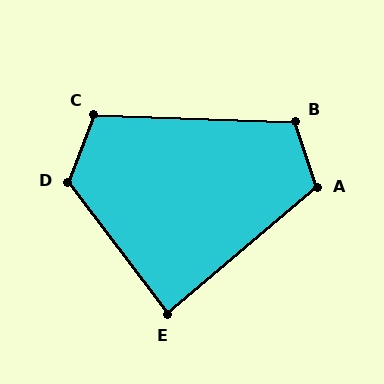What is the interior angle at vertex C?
Approximately 109 degrees (obtuse).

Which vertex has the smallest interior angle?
E, at approximately 87 degrees.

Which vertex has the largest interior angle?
D, at approximately 122 degrees.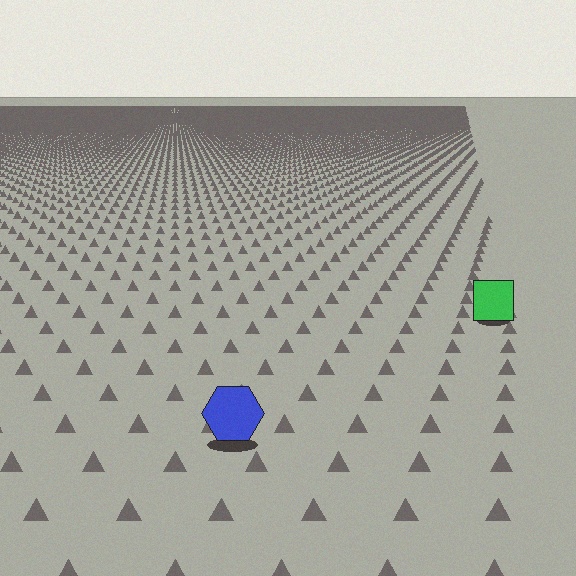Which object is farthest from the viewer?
The green square is farthest from the viewer. It appears smaller and the ground texture around it is denser.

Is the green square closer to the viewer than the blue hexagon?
No. The blue hexagon is closer — you can tell from the texture gradient: the ground texture is coarser near it.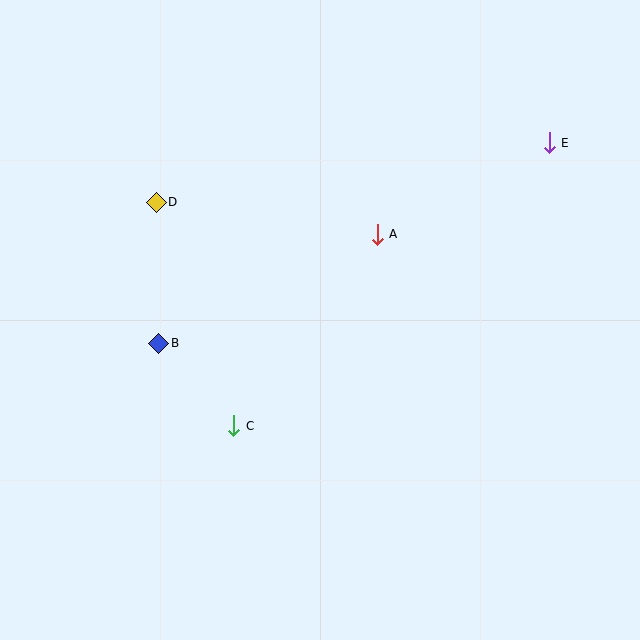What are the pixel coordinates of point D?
Point D is at (156, 202).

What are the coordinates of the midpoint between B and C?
The midpoint between B and C is at (196, 385).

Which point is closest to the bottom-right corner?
Point C is closest to the bottom-right corner.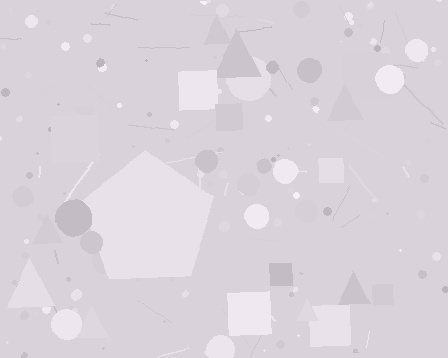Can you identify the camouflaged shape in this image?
The camouflaged shape is a pentagon.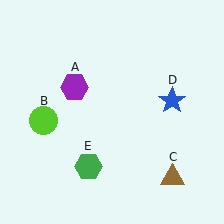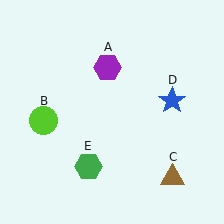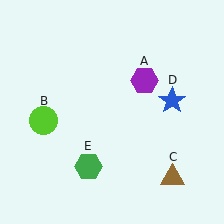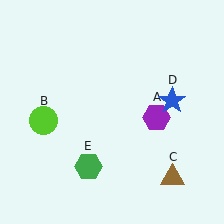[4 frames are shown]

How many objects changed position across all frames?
1 object changed position: purple hexagon (object A).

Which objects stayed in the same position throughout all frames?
Lime circle (object B) and brown triangle (object C) and blue star (object D) and green hexagon (object E) remained stationary.